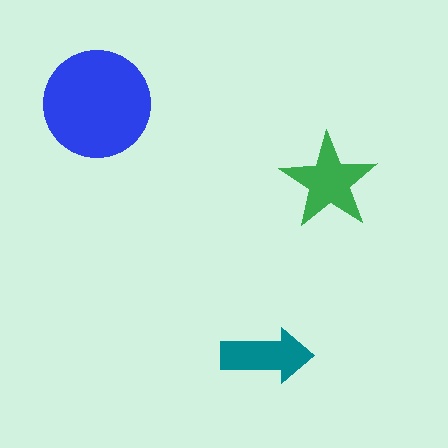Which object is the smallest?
The teal arrow.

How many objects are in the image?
There are 3 objects in the image.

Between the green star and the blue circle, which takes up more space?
The blue circle.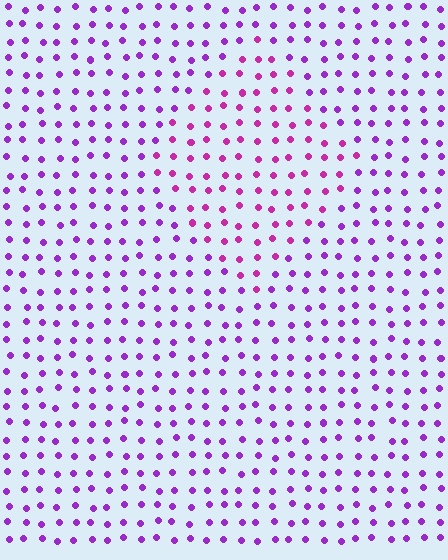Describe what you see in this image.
The image is filled with small purple elements in a uniform arrangement. A diamond-shaped region is visible where the elements are tinted to a slightly different hue, forming a subtle color boundary.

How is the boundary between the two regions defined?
The boundary is defined purely by a slight shift in hue (about 31 degrees). Spacing, size, and orientation are identical on both sides.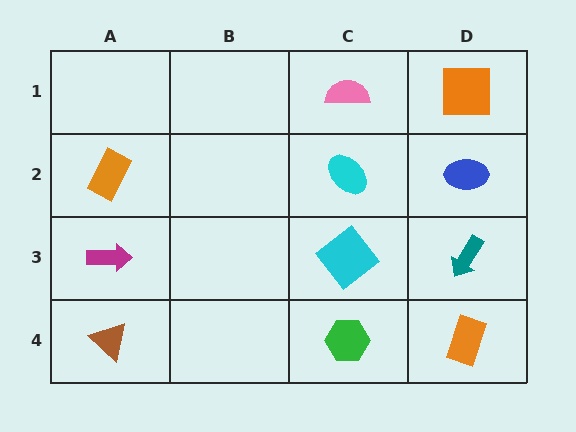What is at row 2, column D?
A blue ellipse.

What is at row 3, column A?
A magenta arrow.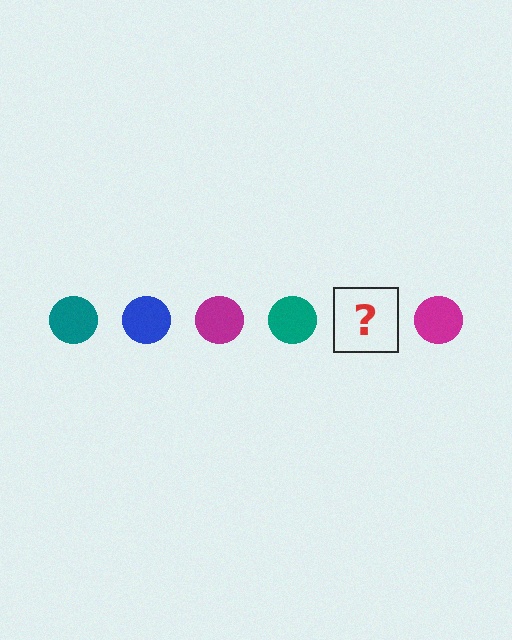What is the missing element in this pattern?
The missing element is a blue circle.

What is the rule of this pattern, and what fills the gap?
The rule is that the pattern cycles through teal, blue, magenta circles. The gap should be filled with a blue circle.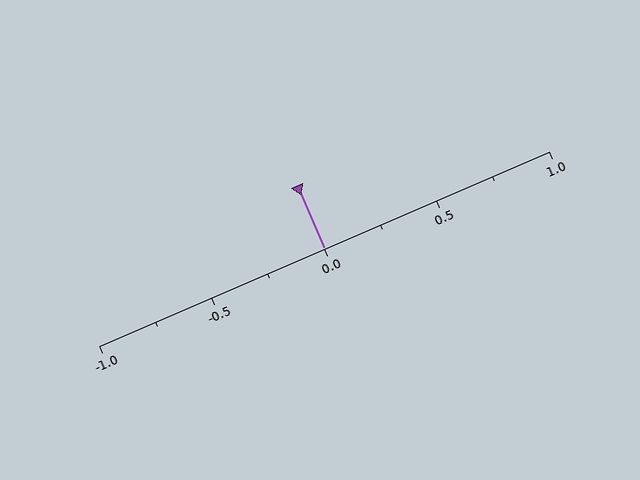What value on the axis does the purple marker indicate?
The marker indicates approximately 0.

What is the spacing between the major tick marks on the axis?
The major ticks are spaced 0.5 apart.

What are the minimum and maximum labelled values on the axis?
The axis runs from -1.0 to 1.0.